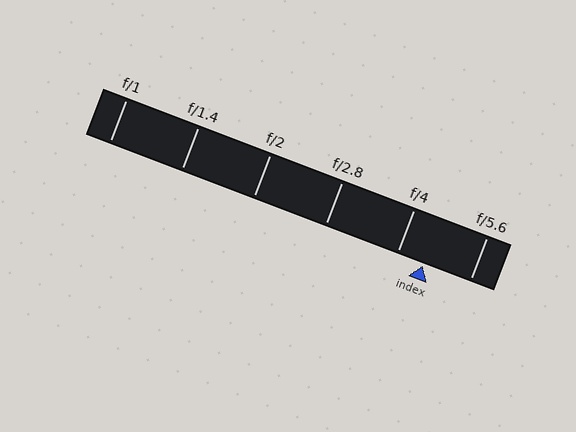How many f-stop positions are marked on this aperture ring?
There are 6 f-stop positions marked.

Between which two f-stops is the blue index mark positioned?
The index mark is between f/4 and f/5.6.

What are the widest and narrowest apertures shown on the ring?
The widest aperture shown is f/1 and the narrowest is f/5.6.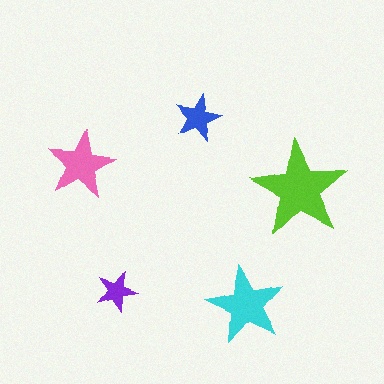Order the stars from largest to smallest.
the lime one, the cyan one, the pink one, the blue one, the purple one.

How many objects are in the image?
There are 5 objects in the image.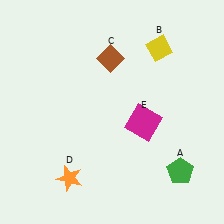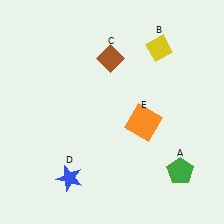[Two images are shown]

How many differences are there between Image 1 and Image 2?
There are 2 differences between the two images.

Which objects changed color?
D changed from orange to blue. E changed from magenta to orange.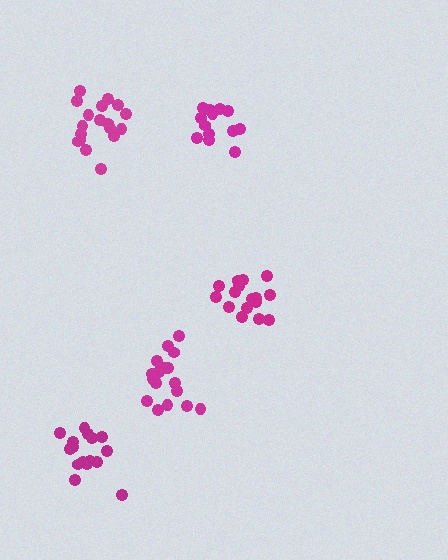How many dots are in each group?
Group 1: 17 dots, Group 2: 13 dots, Group 3: 16 dots, Group 4: 16 dots, Group 5: 18 dots (80 total).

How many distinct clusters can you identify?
There are 5 distinct clusters.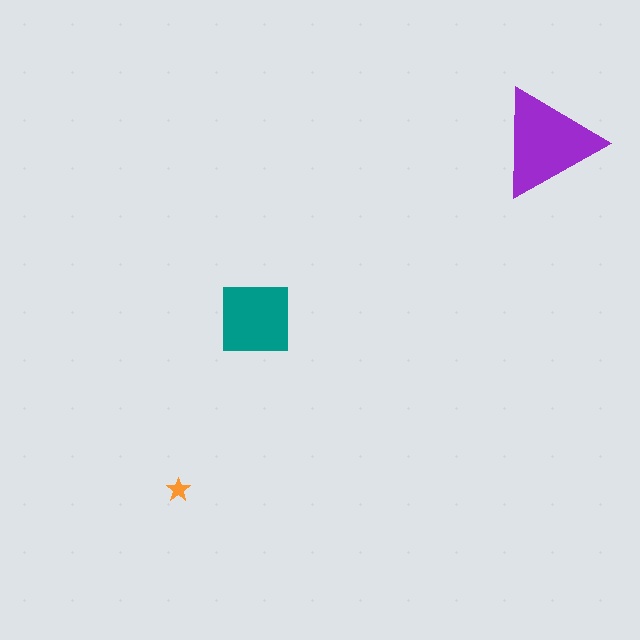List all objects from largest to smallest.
The purple triangle, the teal square, the orange star.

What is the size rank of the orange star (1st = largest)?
3rd.